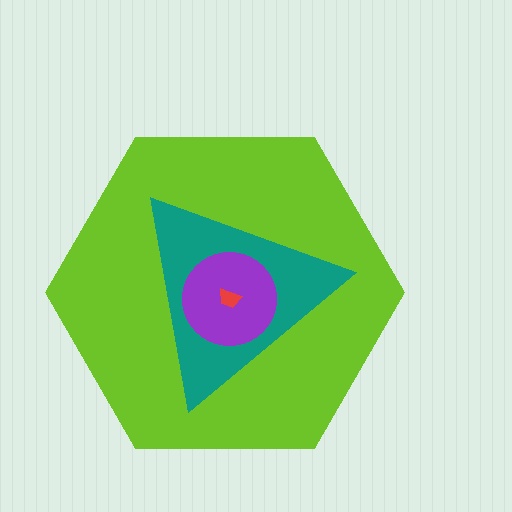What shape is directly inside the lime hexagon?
The teal triangle.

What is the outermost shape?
The lime hexagon.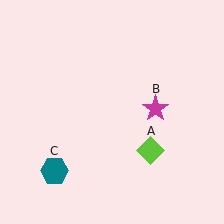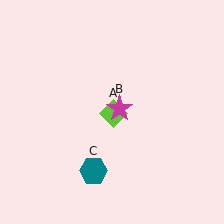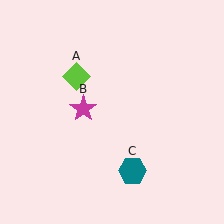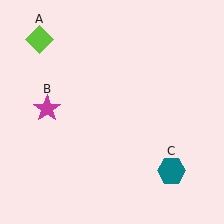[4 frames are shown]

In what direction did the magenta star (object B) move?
The magenta star (object B) moved left.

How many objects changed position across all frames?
3 objects changed position: lime diamond (object A), magenta star (object B), teal hexagon (object C).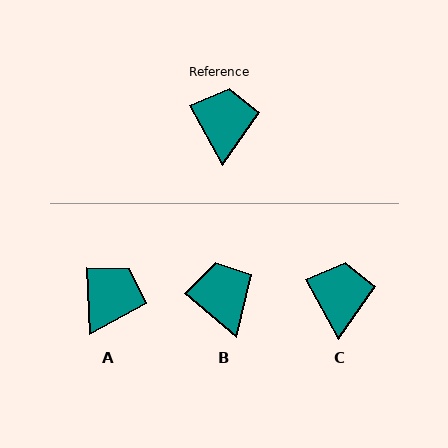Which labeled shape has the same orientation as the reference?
C.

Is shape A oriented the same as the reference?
No, it is off by about 26 degrees.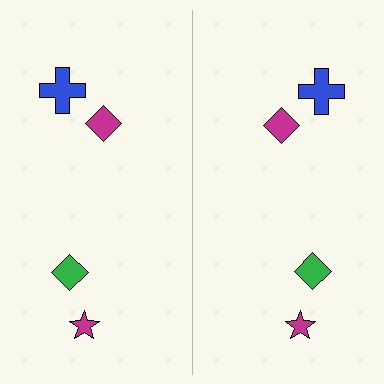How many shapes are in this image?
There are 8 shapes in this image.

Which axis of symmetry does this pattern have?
The pattern has a vertical axis of symmetry running through the center of the image.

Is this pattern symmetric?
Yes, this pattern has bilateral (reflection) symmetry.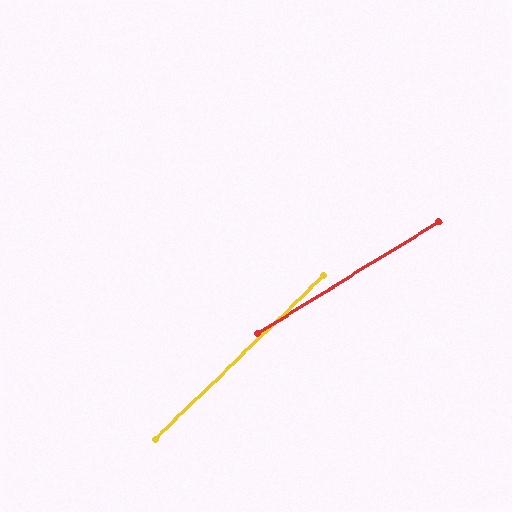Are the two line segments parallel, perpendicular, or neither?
Neither parallel nor perpendicular — they differ by about 12°.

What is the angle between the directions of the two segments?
Approximately 12 degrees.